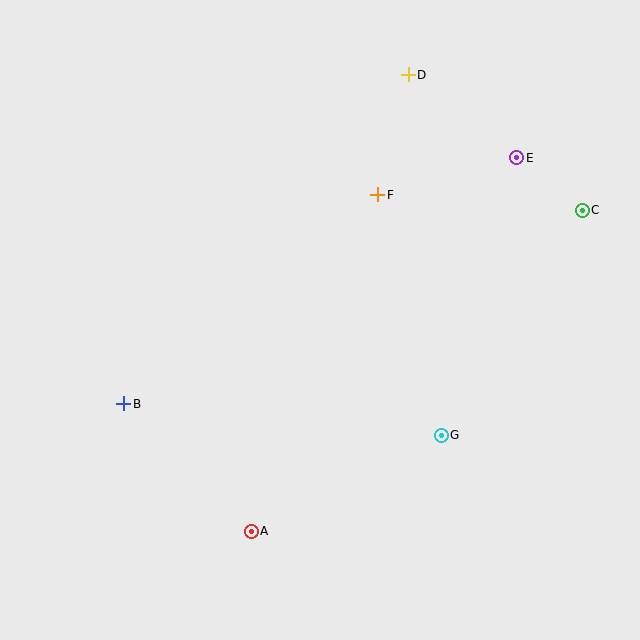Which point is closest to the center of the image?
Point F at (378, 195) is closest to the center.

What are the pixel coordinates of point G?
Point G is at (441, 435).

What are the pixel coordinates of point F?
Point F is at (378, 195).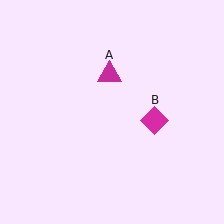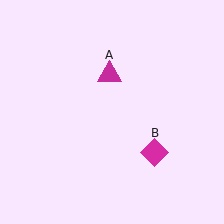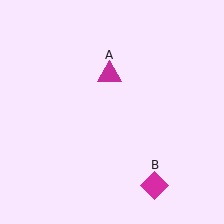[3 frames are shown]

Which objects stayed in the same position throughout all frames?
Magenta triangle (object A) remained stationary.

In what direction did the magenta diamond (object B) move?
The magenta diamond (object B) moved down.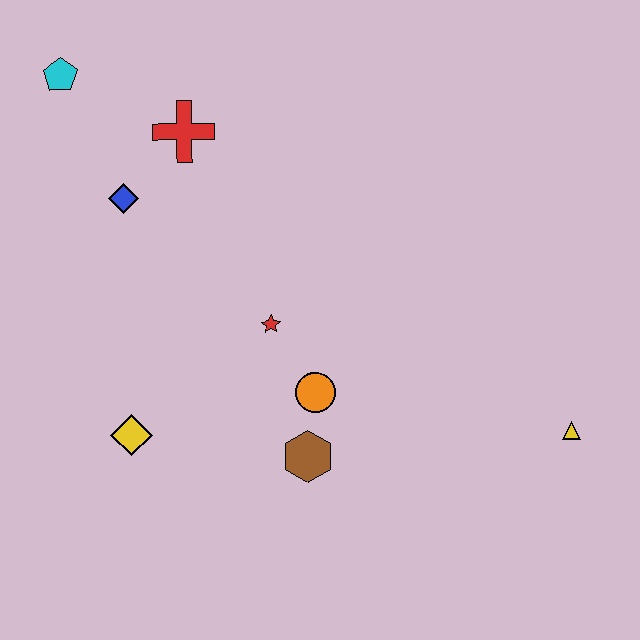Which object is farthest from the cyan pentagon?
The yellow triangle is farthest from the cyan pentagon.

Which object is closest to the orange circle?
The brown hexagon is closest to the orange circle.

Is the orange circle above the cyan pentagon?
No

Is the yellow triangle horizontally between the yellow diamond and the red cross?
No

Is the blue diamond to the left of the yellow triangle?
Yes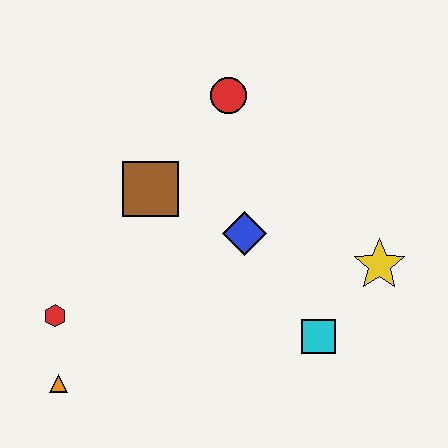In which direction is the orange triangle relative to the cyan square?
The orange triangle is to the left of the cyan square.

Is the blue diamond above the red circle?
No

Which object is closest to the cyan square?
The yellow star is closest to the cyan square.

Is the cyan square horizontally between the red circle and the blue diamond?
No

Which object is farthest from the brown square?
The yellow star is farthest from the brown square.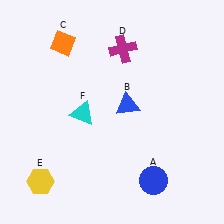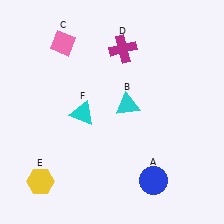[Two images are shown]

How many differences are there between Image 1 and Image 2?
There are 2 differences between the two images.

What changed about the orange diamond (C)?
In Image 1, C is orange. In Image 2, it changed to pink.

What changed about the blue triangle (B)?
In Image 1, B is blue. In Image 2, it changed to cyan.